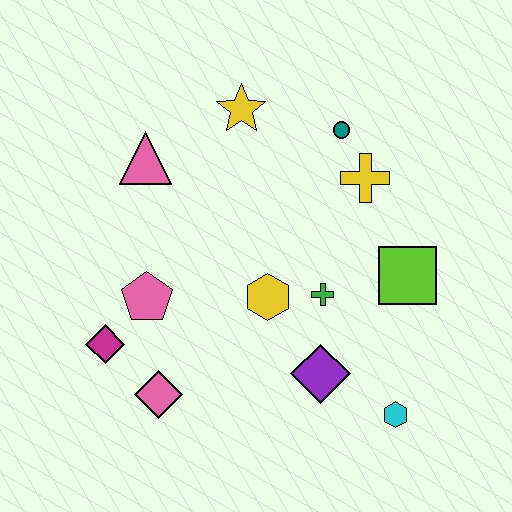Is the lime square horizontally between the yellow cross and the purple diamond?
No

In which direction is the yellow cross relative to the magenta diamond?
The yellow cross is to the right of the magenta diamond.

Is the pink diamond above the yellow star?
No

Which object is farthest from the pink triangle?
The cyan hexagon is farthest from the pink triangle.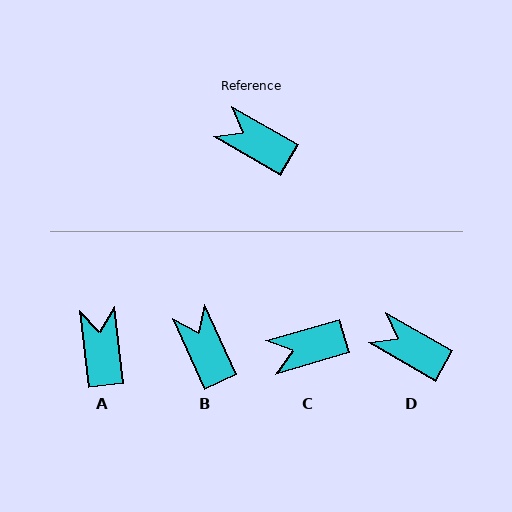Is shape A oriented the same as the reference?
No, it is off by about 53 degrees.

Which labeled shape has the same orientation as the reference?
D.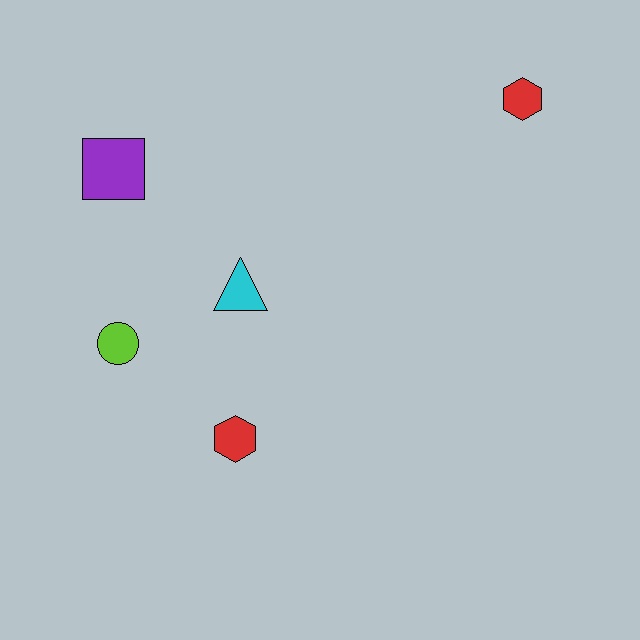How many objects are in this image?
There are 5 objects.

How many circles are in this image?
There is 1 circle.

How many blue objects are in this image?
There are no blue objects.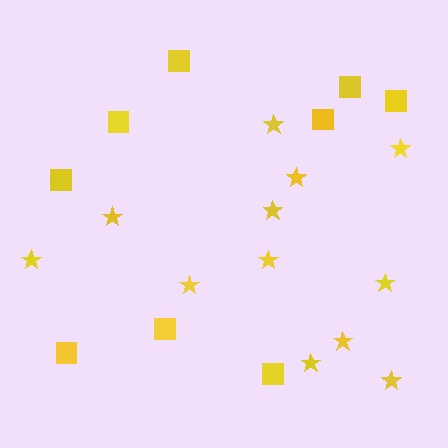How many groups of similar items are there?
There are 2 groups: one group of stars (12) and one group of squares (9).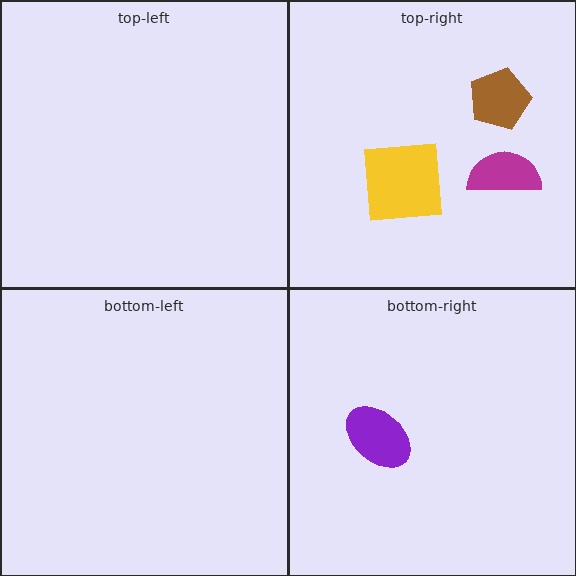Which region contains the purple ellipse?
The bottom-right region.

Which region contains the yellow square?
The top-right region.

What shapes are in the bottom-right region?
The purple ellipse.